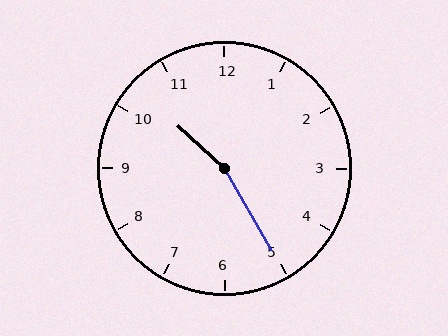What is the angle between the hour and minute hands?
Approximately 162 degrees.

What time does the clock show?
10:25.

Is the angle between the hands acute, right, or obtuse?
It is obtuse.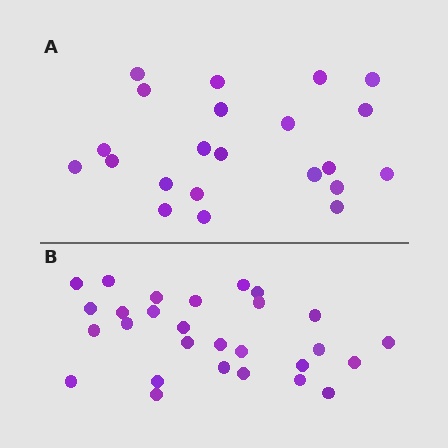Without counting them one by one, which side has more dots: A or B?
Region B (the bottom region) has more dots.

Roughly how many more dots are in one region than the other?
Region B has about 6 more dots than region A.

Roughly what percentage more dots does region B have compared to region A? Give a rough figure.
About 25% more.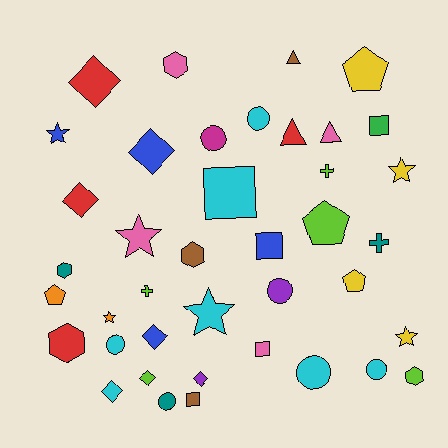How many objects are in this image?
There are 40 objects.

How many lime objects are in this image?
There are 5 lime objects.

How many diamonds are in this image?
There are 7 diamonds.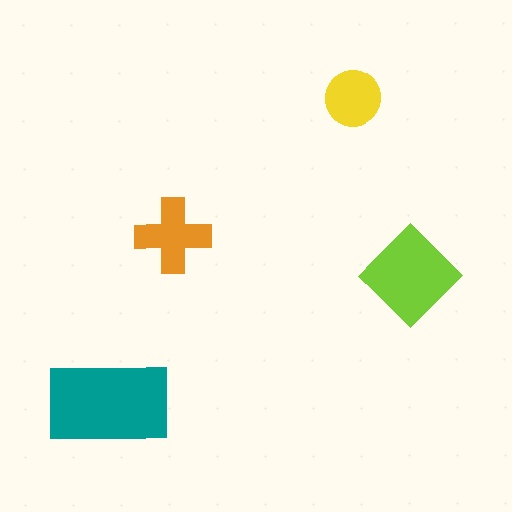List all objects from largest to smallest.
The teal rectangle, the lime diamond, the orange cross, the yellow circle.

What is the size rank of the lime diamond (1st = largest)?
2nd.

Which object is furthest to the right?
The lime diamond is rightmost.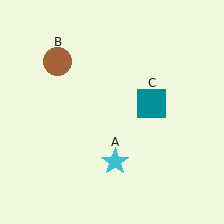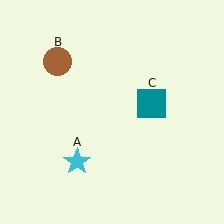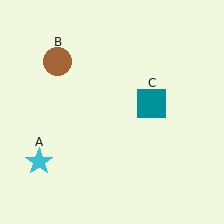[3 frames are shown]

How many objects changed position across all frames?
1 object changed position: cyan star (object A).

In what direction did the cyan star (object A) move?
The cyan star (object A) moved left.